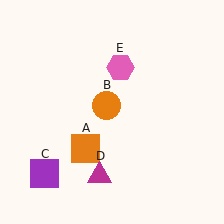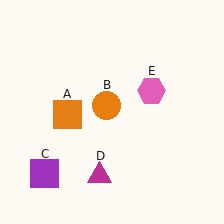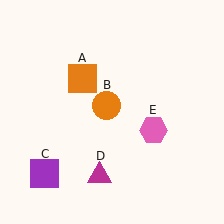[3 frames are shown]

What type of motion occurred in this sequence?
The orange square (object A), pink hexagon (object E) rotated clockwise around the center of the scene.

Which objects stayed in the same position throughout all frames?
Orange circle (object B) and purple square (object C) and magenta triangle (object D) remained stationary.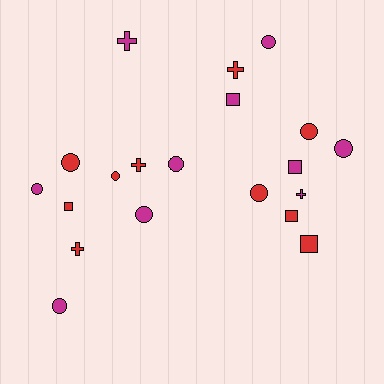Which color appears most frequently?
Magenta, with 10 objects.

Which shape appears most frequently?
Circle, with 10 objects.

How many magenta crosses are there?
There are 2 magenta crosses.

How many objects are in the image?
There are 20 objects.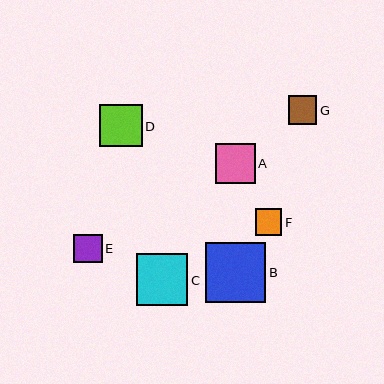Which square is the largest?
Square B is the largest with a size of approximately 60 pixels.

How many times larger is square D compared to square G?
Square D is approximately 1.5 times the size of square G.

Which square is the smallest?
Square F is the smallest with a size of approximately 27 pixels.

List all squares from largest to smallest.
From largest to smallest: B, C, D, A, G, E, F.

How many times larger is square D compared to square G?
Square D is approximately 1.5 times the size of square G.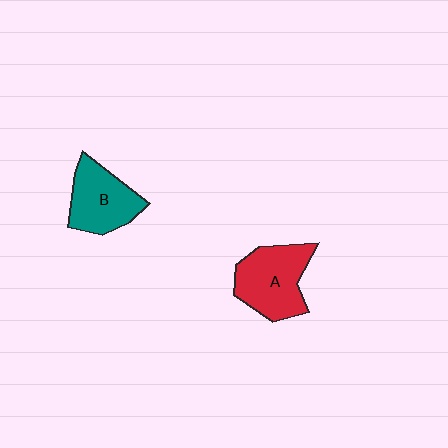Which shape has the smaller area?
Shape B (teal).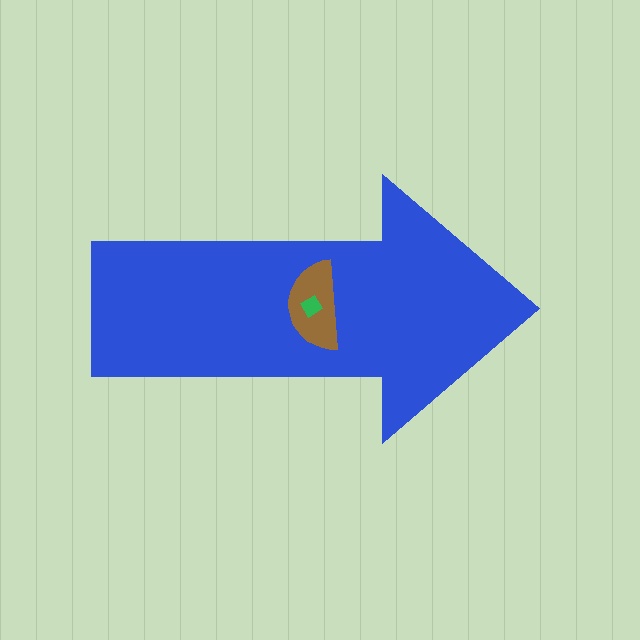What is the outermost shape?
The blue arrow.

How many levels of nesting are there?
3.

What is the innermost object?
The green diamond.